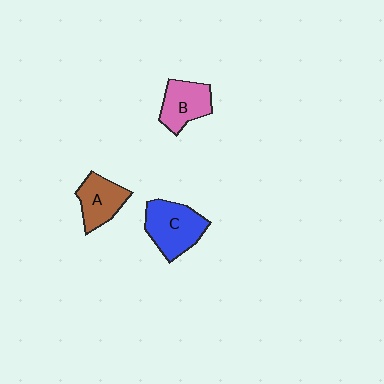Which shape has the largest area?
Shape C (blue).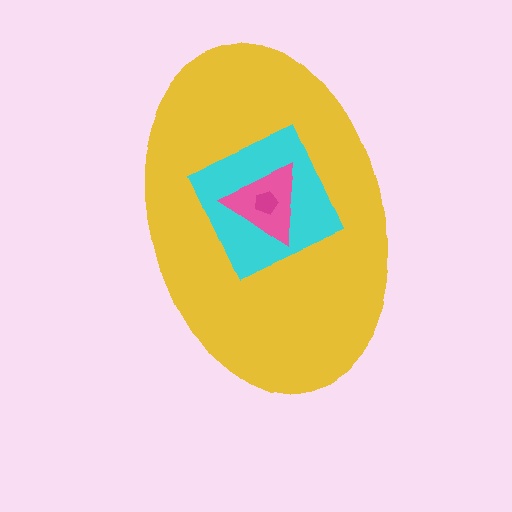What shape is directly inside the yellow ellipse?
The cyan diamond.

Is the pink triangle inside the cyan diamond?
Yes.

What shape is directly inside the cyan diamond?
The pink triangle.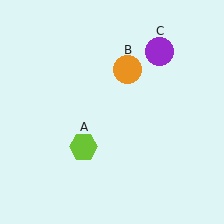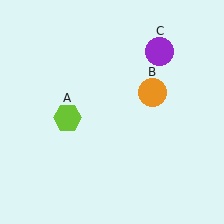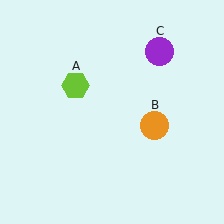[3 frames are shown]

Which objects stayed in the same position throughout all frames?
Purple circle (object C) remained stationary.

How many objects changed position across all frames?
2 objects changed position: lime hexagon (object A), orange circle (object B).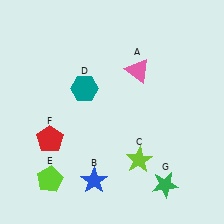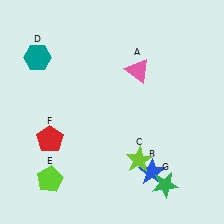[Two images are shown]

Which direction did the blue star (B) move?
The blue star (B) moved right.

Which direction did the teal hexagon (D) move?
The teal hexagon (D) moved left.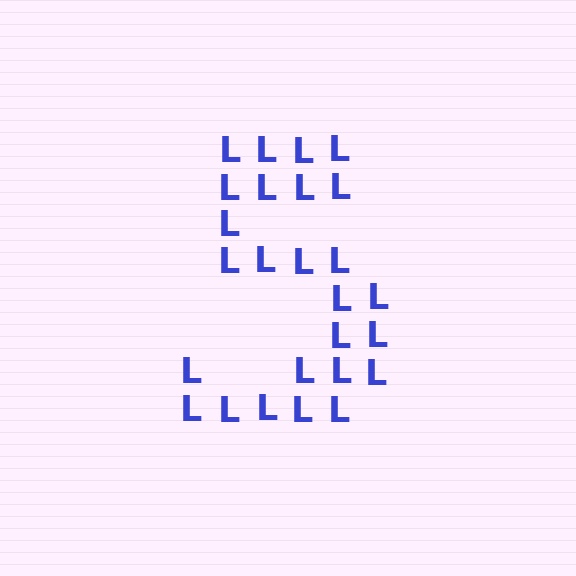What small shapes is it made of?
It is made of small letter L's.